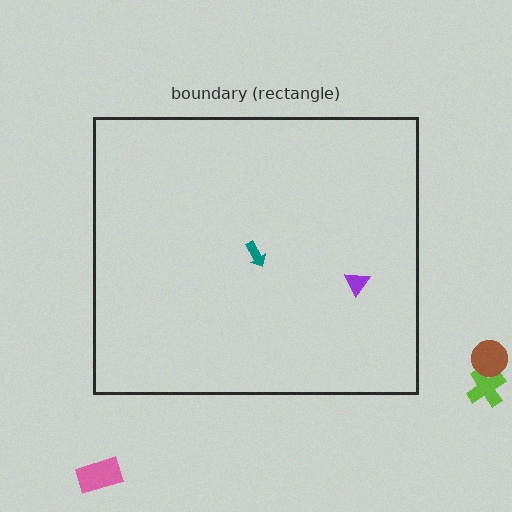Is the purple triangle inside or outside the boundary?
Inside.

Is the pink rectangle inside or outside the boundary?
Outside.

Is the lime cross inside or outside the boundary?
Outside.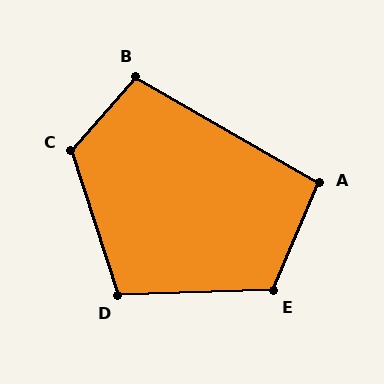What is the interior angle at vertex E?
Approximately 115 degrees (obtuse).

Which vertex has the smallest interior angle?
A, at approximately 97 degrees.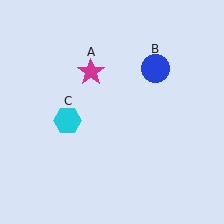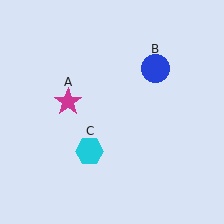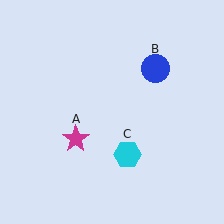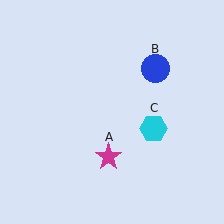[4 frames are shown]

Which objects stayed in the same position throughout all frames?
Blue circle (object B) remained stationary.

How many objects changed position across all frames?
2 objects changed position: magenta star (object A), cyan hexagon (object C).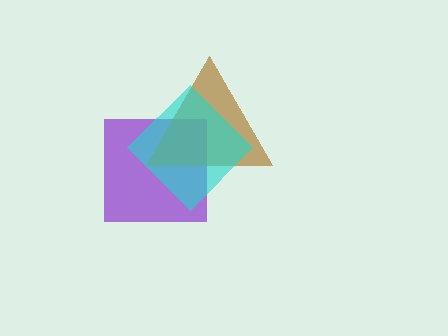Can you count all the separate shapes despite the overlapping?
Yes, there are 3 separate shapes.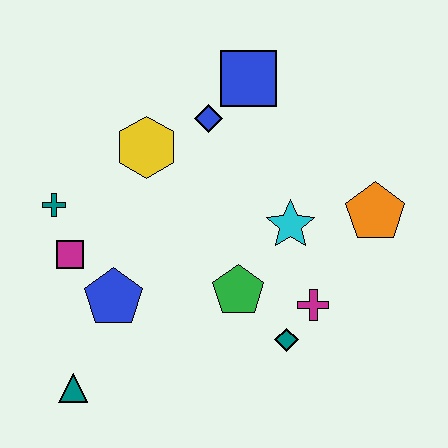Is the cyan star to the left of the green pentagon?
No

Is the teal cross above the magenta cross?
Yes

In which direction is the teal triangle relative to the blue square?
The teal triangle is below the blue square.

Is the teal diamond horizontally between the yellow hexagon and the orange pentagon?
Yes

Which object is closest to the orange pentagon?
The cyan star is closest to the orange pentagon.